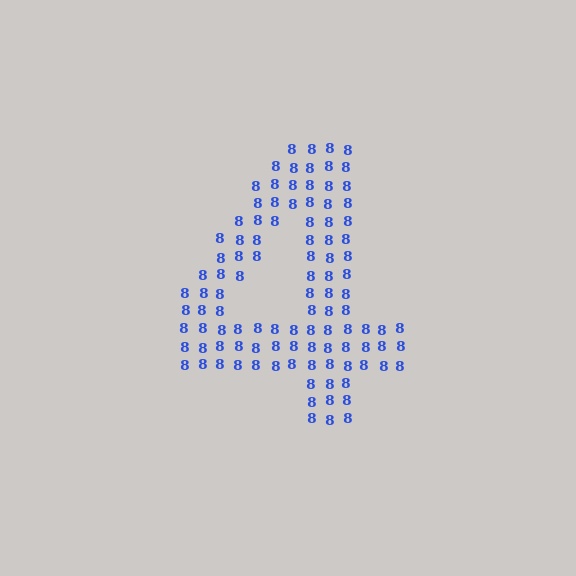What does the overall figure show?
The overall figure shows the digit 4.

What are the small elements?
The small elements are digit 8's.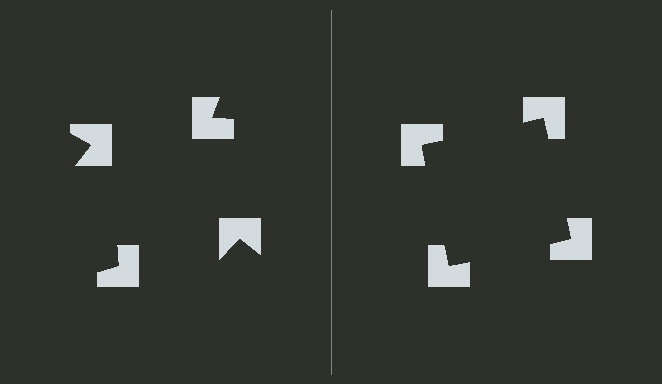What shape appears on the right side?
An illusory square.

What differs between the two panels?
The notched squares are positioned identically on both sides; only the wedge orientations differ. On the right they align to a square; on the left they are misaligned.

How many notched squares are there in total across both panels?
8 — 4 on each side.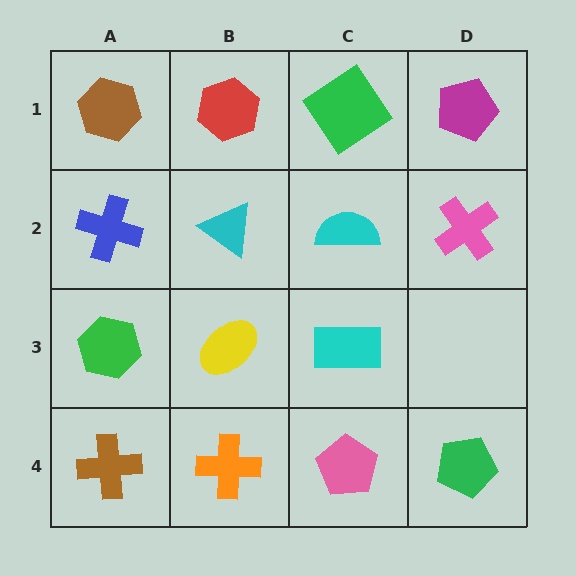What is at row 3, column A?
A green hexagon.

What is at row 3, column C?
A cyan rectangle.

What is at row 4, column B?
An orange cross.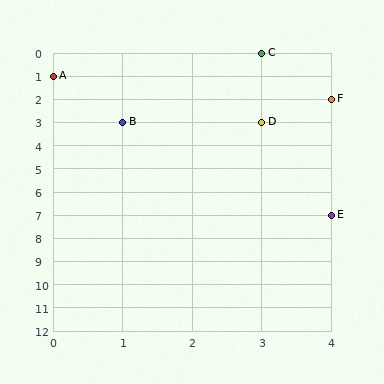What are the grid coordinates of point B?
Point B is at grid coordinates (1, 3).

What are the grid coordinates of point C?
Point C is at grid coordinates (3, 0).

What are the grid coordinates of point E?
Point E is at grid coordinates (4, 7).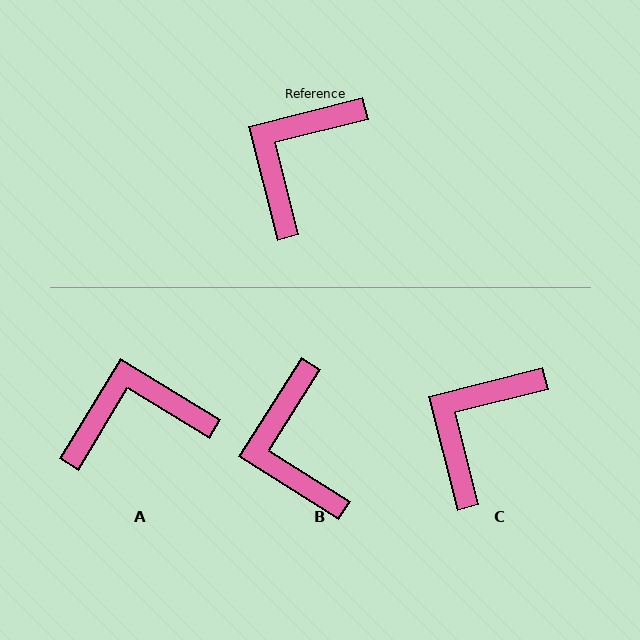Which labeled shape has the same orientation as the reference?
C.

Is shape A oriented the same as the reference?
No, it is off by about 45 degrees.